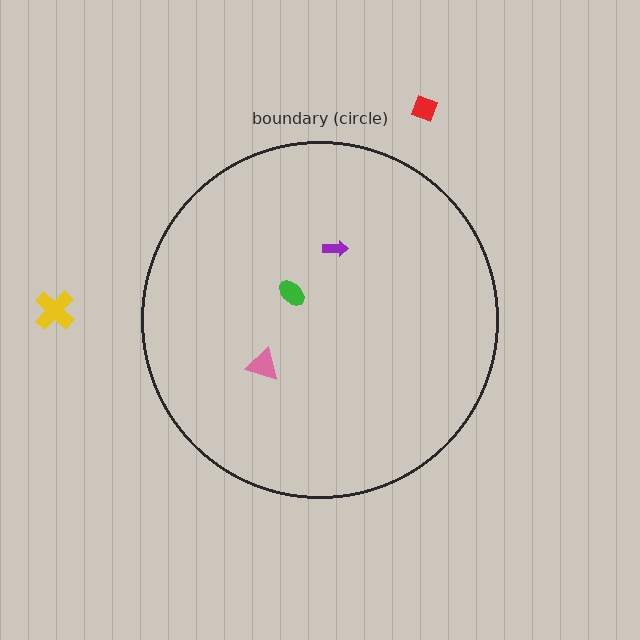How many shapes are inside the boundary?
3 inside, 2 outside.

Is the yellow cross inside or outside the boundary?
Outside.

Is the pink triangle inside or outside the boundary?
Inside.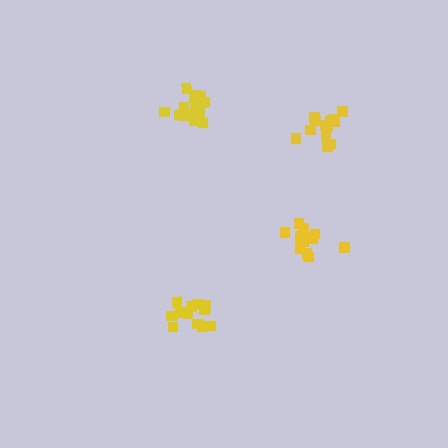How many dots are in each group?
Group 1: 13 dots, Group 2: 13 dots, Group 3: 15 dots, Group 4: 18 dots (59 total).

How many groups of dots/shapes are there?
There are 4 groups.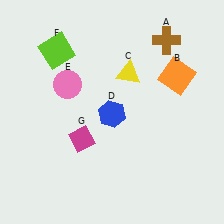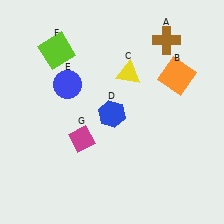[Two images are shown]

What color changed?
The circle (E) changed from pink in Image 1 to blue in Image 2.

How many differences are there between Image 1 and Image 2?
There is 1 difference between the two images.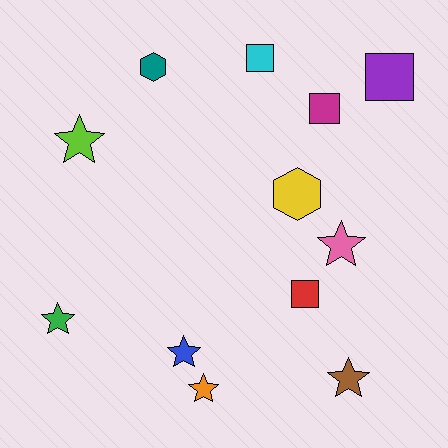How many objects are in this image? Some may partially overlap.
There are 12 objects.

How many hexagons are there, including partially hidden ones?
There are 2 hexagons.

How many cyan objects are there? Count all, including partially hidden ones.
There is 1 cyan object.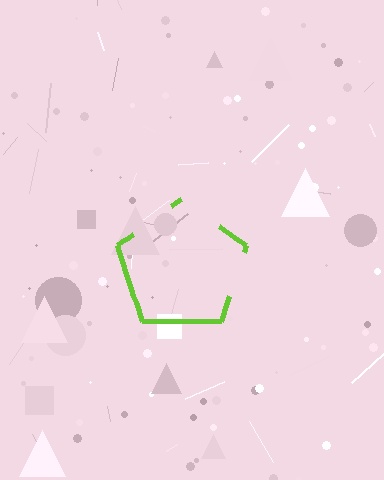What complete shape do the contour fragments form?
The contour fragments form a pentagon.